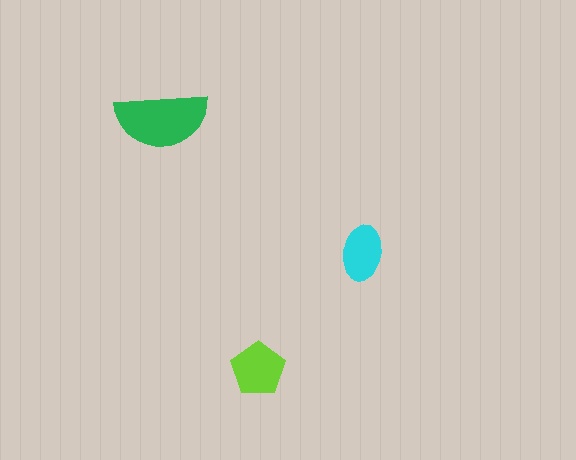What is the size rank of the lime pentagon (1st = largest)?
2nd.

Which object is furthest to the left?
The green semicircle is leftmost.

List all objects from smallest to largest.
The cyan ellipse, the lime pentagon, the green semicircle.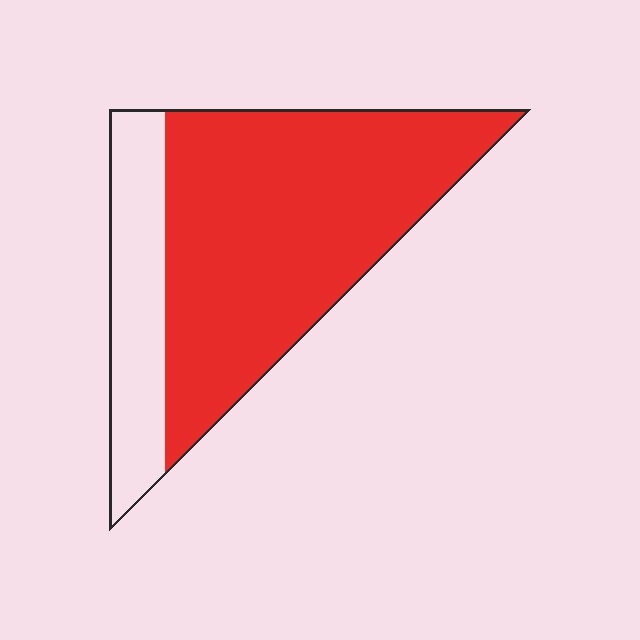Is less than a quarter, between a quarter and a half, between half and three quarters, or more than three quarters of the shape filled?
More than three quarters.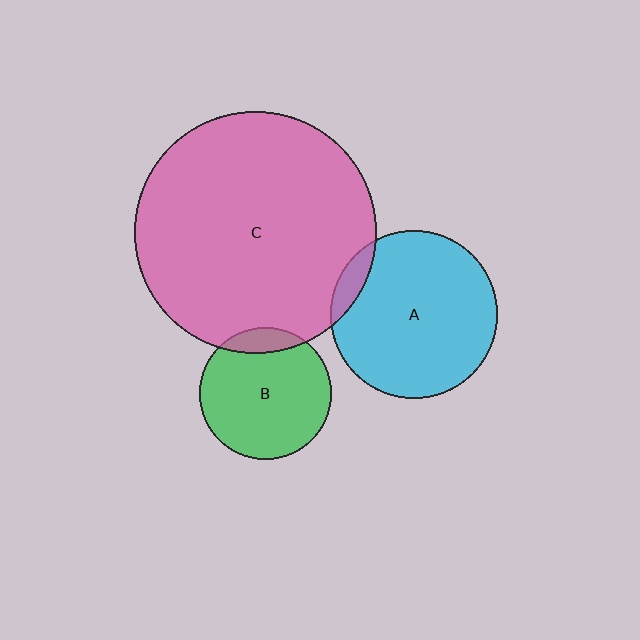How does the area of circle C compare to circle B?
Approximately 3.4 times.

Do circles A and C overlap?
Yes.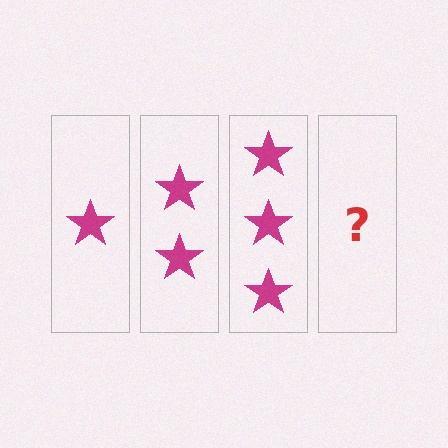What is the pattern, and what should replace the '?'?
The pattern is that each step adds one more star. The '?' should be 4 stars.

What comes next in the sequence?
The next element should be 4 stars.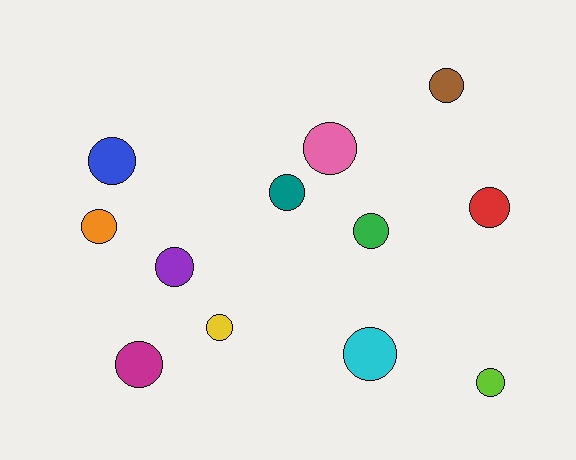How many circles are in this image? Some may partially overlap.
There are 12 circles.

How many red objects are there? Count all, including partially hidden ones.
There is 1 red object.